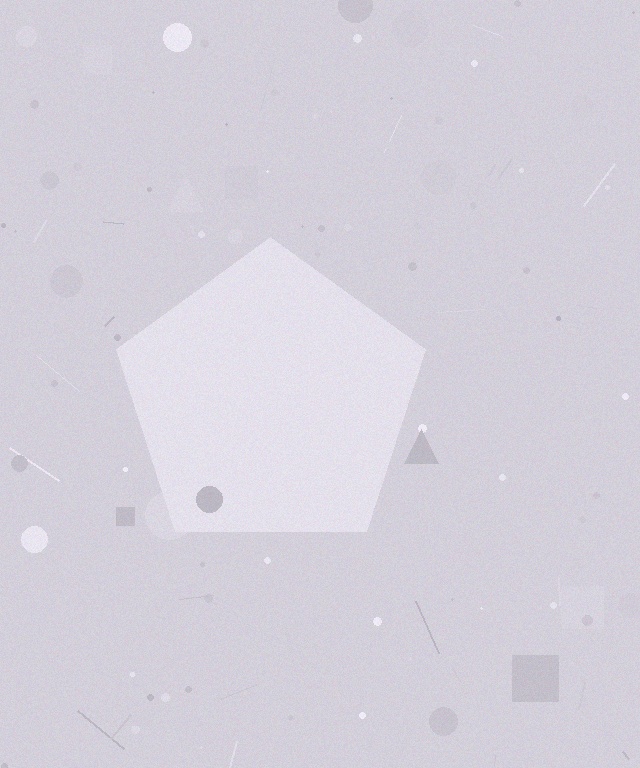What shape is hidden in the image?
A pentagon is hidden in the image.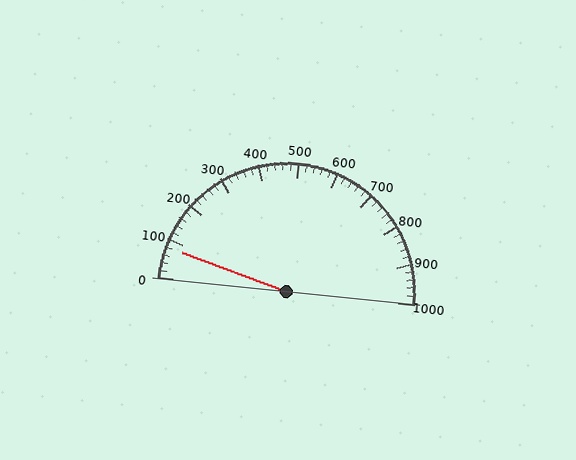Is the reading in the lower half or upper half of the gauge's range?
The reading is in the lower half of the range (0 to 1000).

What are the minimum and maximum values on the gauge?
The gauge ranges from 0 to 1000.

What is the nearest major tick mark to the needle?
The nearest major tick mark is 100.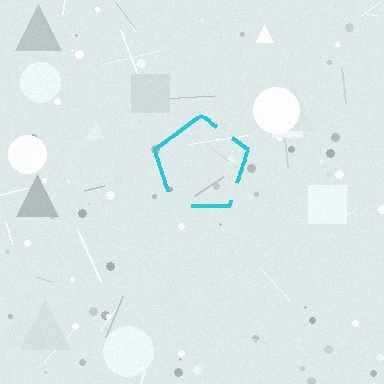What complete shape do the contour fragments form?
The contour fragments form a pentagon.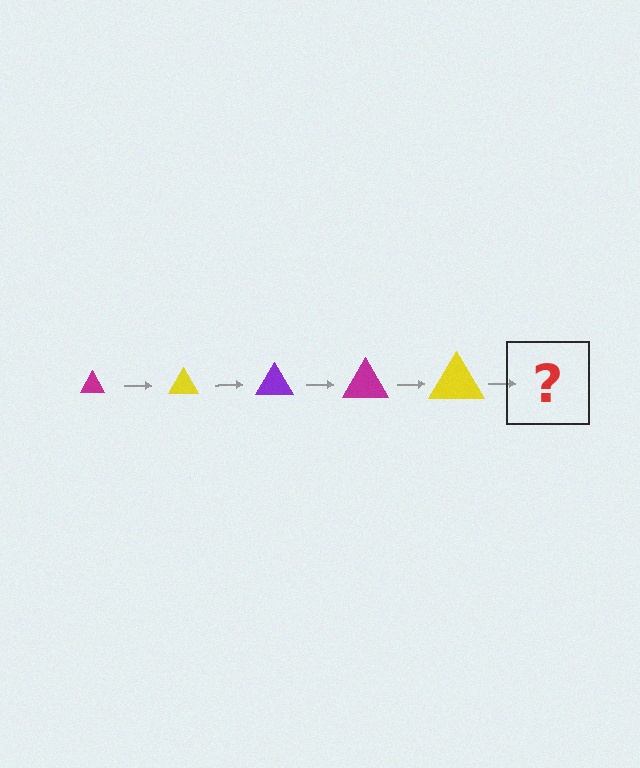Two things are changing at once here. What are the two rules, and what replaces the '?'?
The two rules are that the triangle grows larger each step and the color cycles through magenta, yellow, and purple. The '?' should be a purple triangle, larger than the previous one.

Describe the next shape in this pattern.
It should be a purple triangle, larger than the previous one.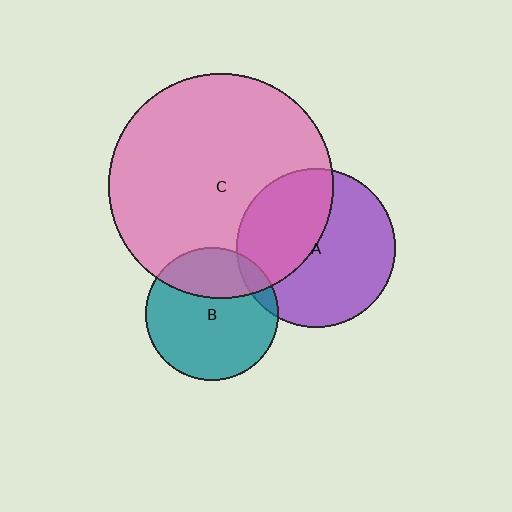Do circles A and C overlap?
Yes.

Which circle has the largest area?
Circle C (pink).